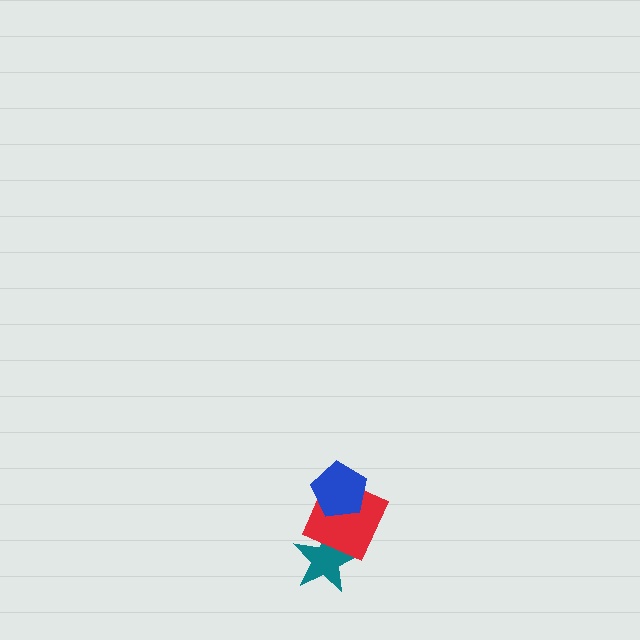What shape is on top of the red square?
The blue pentagon is on top of the red square.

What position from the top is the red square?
The red square is 2nd from the top.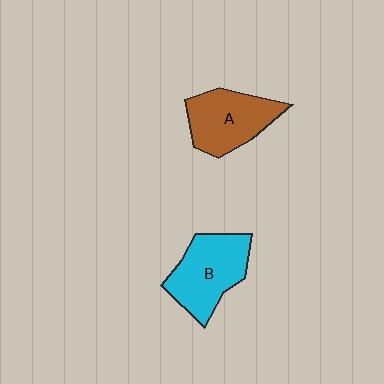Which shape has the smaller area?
Shape A (brown).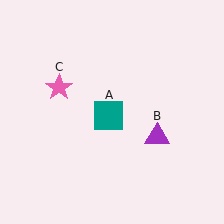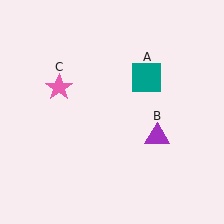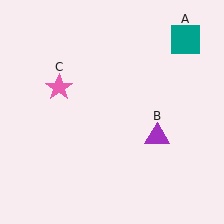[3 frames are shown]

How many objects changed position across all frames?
1 object changed position: teal square (object A).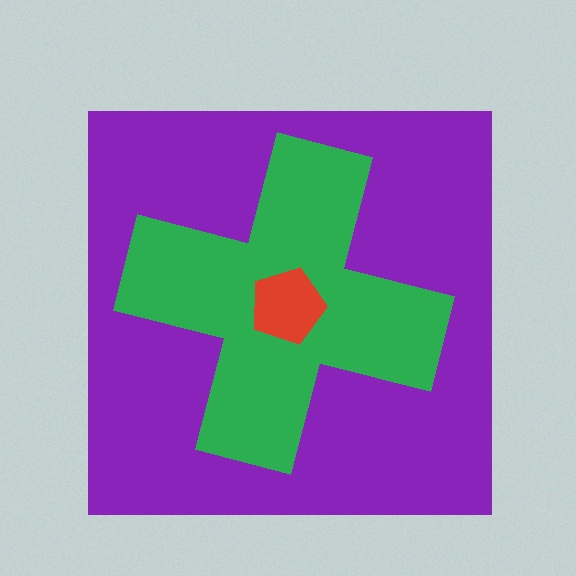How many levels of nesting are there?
3.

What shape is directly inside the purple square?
The green cross.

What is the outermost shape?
The purple square.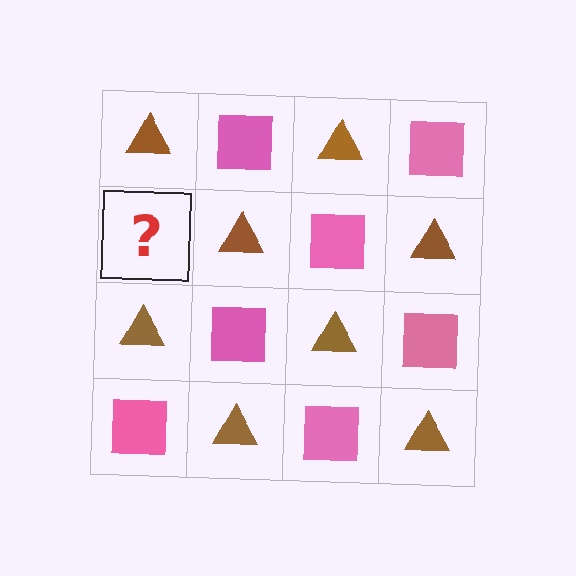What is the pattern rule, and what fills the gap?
The rule is that it alternates brown triangle and pink square in a checkerboard pattern. The gap should be filled with a pink square.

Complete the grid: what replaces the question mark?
The question mark should be replaced with a pink square.